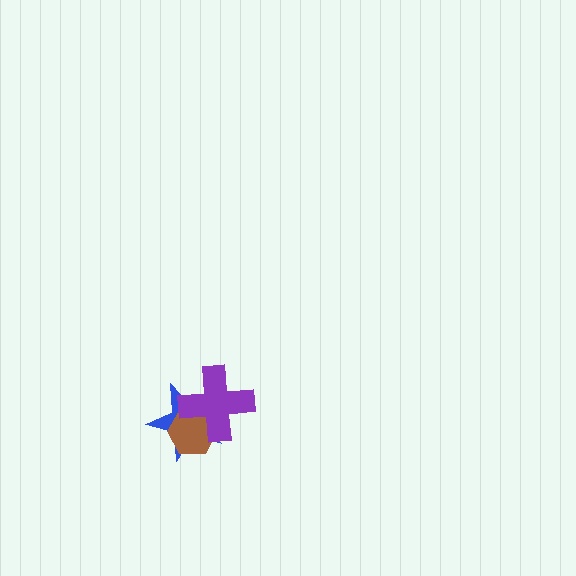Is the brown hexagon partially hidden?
Yes, it is partially covered by another shape.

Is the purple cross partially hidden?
No, no other shape covers it.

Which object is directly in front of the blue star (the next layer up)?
The brown hexagon is directly in front of the blue star.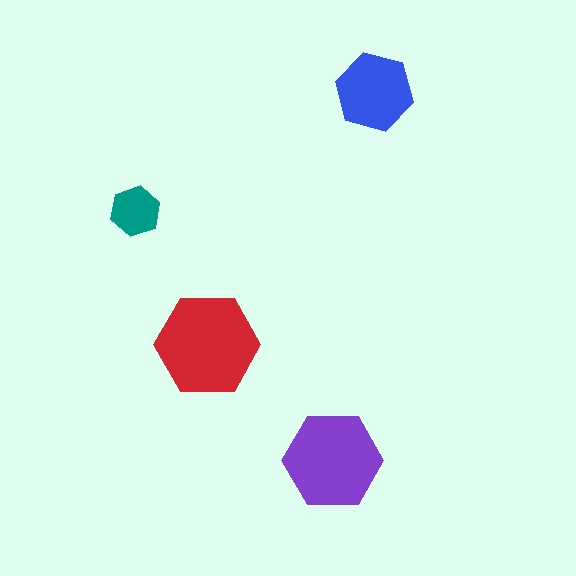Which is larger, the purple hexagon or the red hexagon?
The red one.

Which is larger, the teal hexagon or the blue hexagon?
The blue one.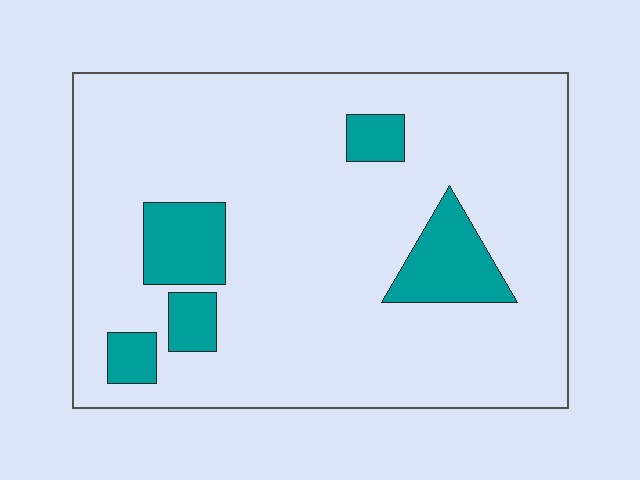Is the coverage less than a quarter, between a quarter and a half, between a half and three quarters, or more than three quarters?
Less than a quarter.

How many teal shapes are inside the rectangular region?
5.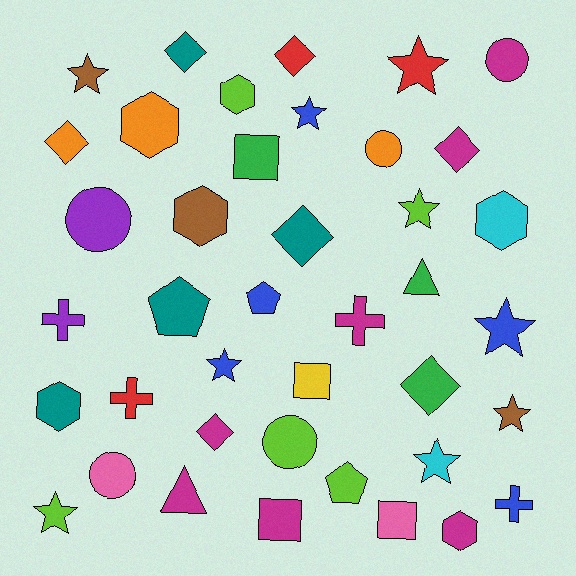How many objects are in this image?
There are 40 objects.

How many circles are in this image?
There are 5 circles.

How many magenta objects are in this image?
There are 7 magenta objects.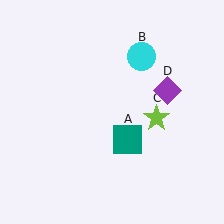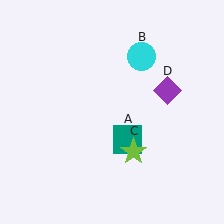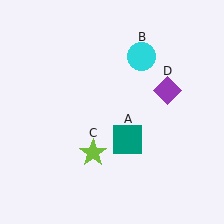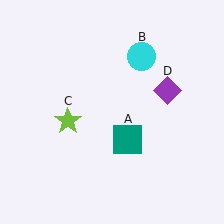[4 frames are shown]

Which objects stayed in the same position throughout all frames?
Teal square (object A) and cyan circle (object B) and purple diamond (object D) remained stationary.